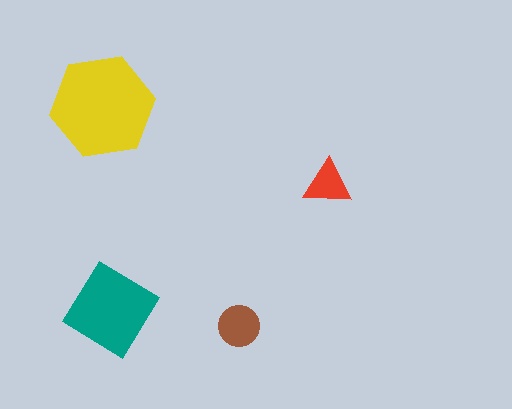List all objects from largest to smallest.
The yellow hexagon, the teal diamond, the brown circle, the red triangle.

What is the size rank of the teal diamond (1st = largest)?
2nd.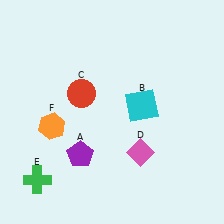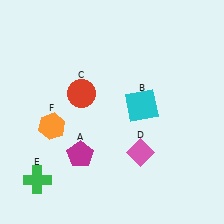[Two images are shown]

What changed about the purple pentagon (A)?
In Image 1, A is purple. In Image 2, it changed to magenta.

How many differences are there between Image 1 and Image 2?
There is 1 difference between the two images.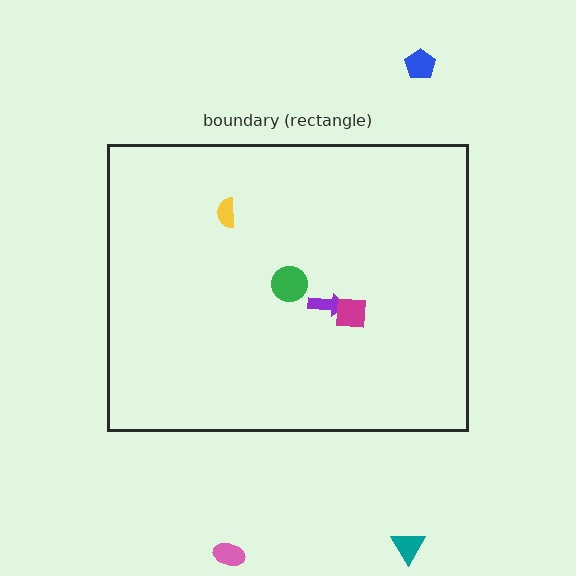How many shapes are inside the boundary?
4 inside, 3 outside.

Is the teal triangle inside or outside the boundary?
Outside.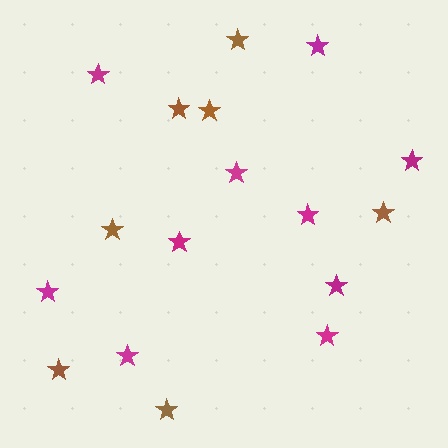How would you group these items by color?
There are 2 groups: one group of brown stars (7) and one group of magenta stars (10).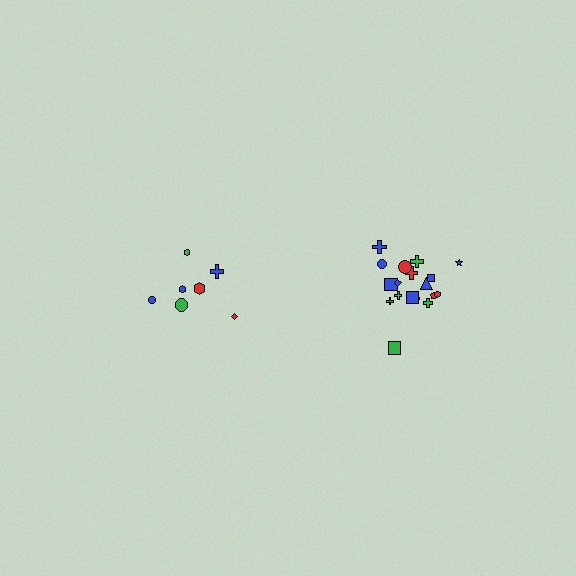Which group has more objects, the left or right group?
The right group.